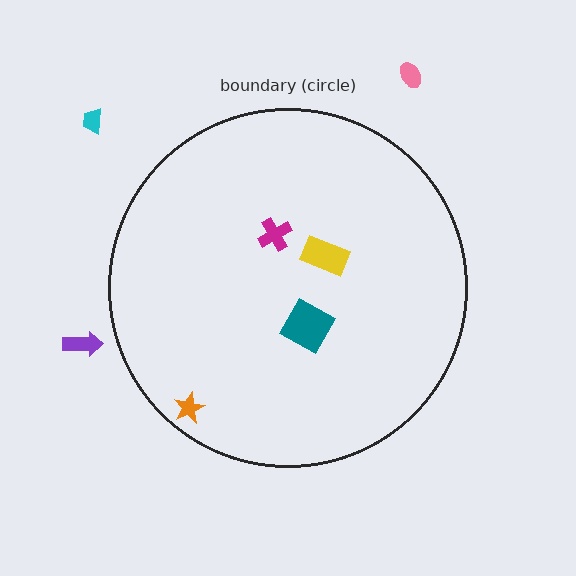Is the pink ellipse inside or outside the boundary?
Outside.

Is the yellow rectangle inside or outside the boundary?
Inside.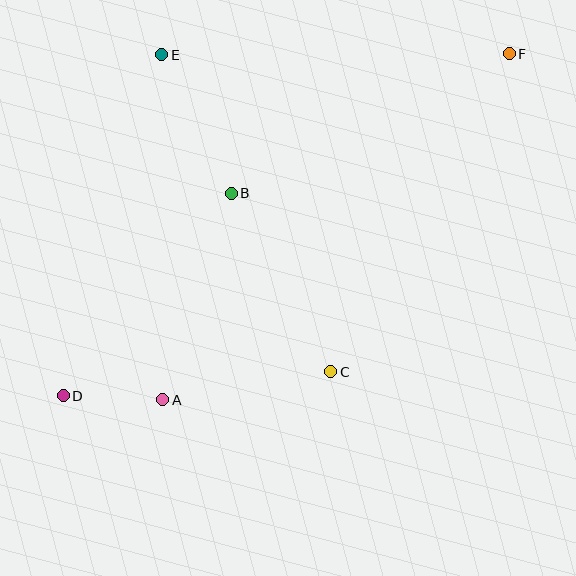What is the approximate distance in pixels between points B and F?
The distance between B and F is approximately 311 pixels.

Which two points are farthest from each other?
Points D and F are farthest from each other.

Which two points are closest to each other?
Points A and D are closest to each other.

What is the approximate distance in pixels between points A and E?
The distance between A and E is approximately 345 pixels.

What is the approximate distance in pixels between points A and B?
The distance between A and B is approximately 218 pixels.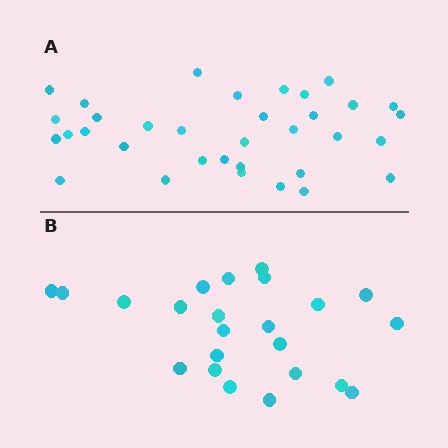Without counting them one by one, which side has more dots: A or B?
Region A (the top region) has more dots.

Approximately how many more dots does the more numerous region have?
Region A has roughly 12 or so more dots than region B.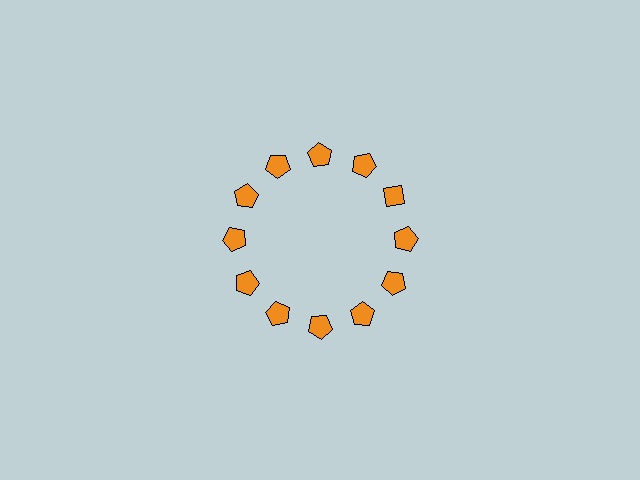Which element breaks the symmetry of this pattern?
The orange diamond at roughly the 2 o'clock position breaks the symmetry. All other shapes are orange pentagons.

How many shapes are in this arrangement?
There are 12 shapes arranged in a ring pattern.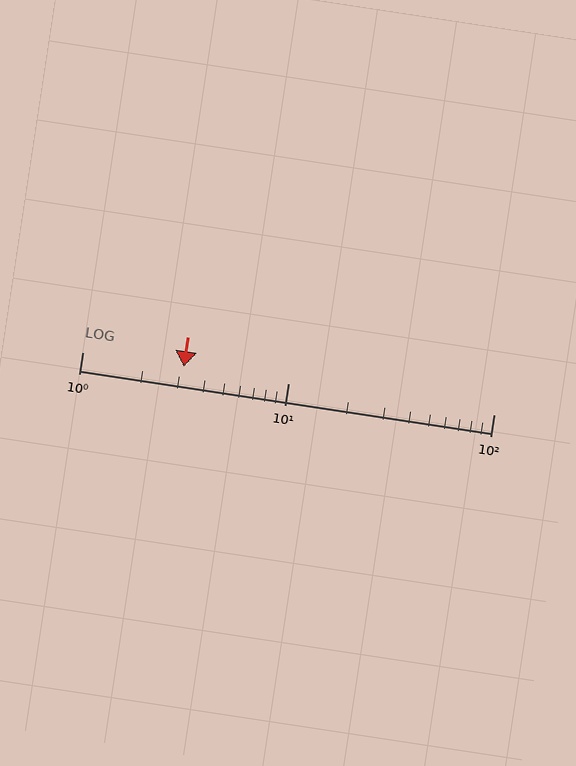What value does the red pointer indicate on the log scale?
The pointer indicates approximately 3.1.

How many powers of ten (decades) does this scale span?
The scale spans 2 decades, from 1 to 100.